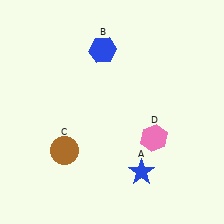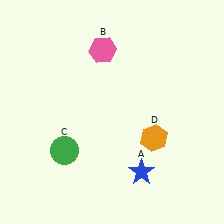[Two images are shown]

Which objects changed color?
B changed from blue to pink. C changed from brown to green. D changed from pink to orange.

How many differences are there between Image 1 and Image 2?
There are 3 differences between the two images.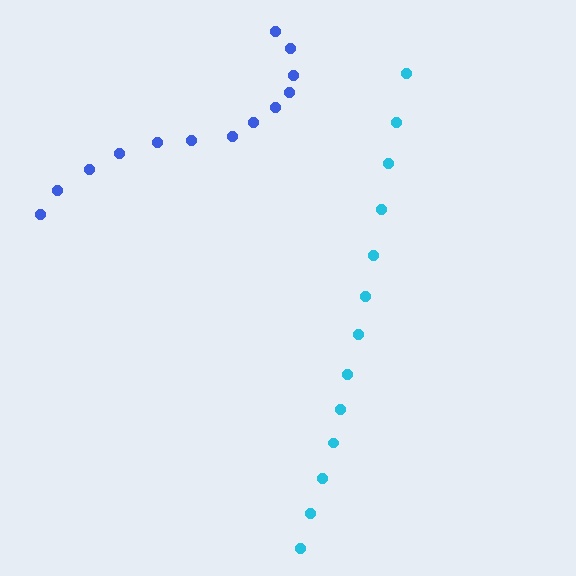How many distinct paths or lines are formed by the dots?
There are 2 distinct paths.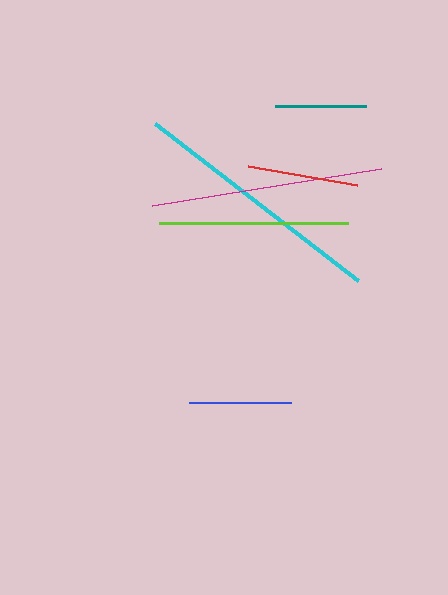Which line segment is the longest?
The cyan line is the longest at approximately 257 pixels.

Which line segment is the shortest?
The teal line is the shortest at approximately 91 pixels.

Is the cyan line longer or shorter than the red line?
The cyan line is longer than the red line.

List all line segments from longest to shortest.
From longest to shortest: cyan, magenta, lime, red, blue, teal.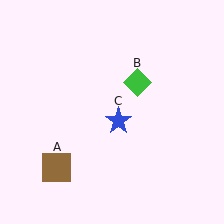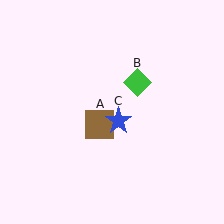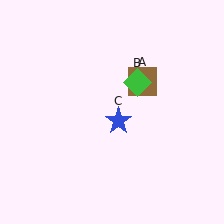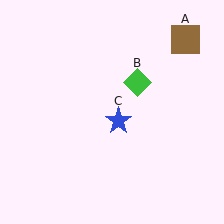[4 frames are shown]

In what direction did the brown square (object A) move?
The brown square (object A) moved up and to the right.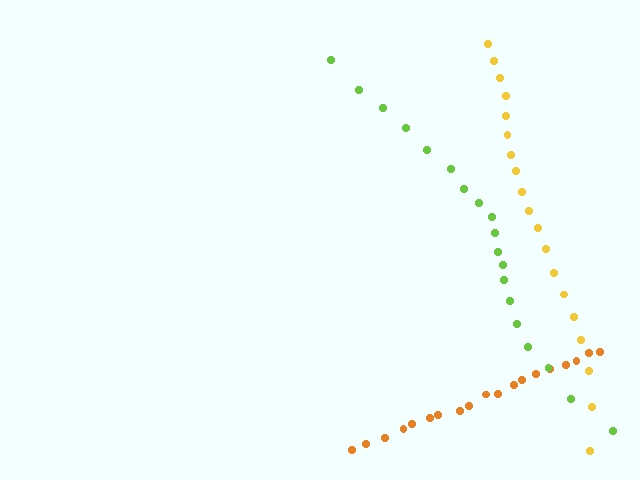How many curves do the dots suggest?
There are 3 distinct paths.